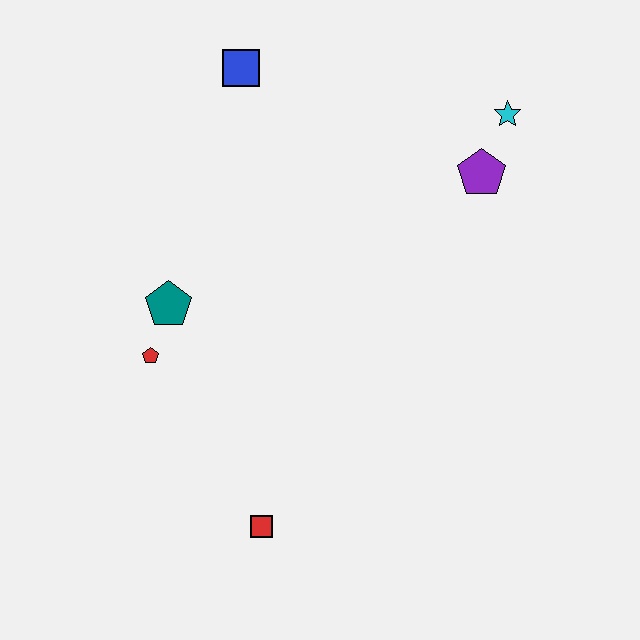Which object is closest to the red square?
The red pentagon is closest to the red square.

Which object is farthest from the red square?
The cyan star is farthest from the red square.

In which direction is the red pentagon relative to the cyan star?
The red pentagon is to the left of the cyan star.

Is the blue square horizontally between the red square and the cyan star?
No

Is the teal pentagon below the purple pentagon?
Yes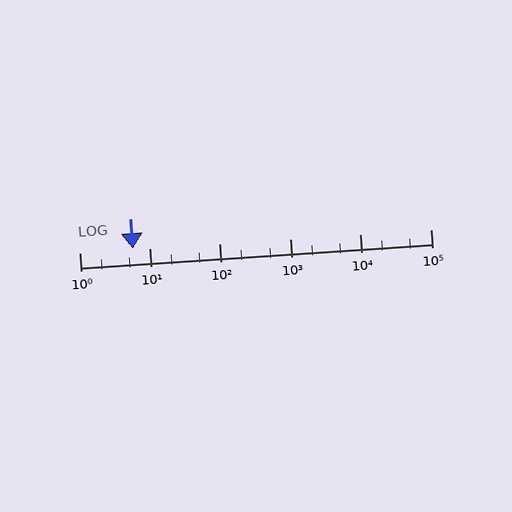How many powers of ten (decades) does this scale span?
The scale spans 5 decades, from 1 to 100000.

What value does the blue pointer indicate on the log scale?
The pointer indicates approximately 5.7.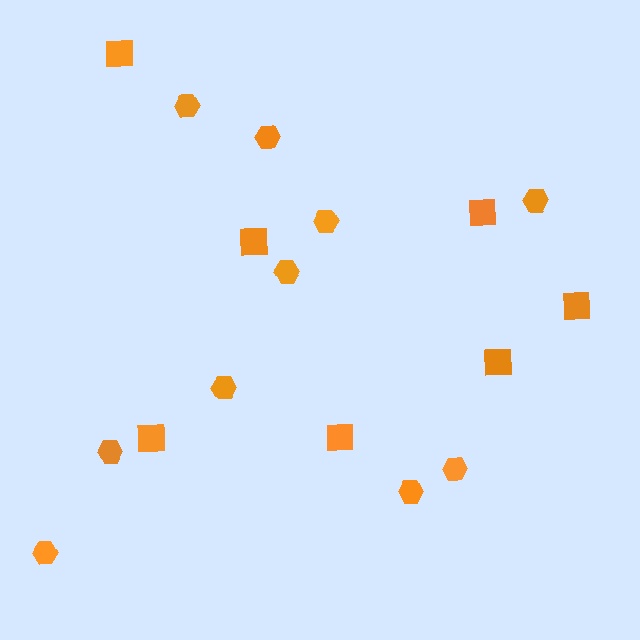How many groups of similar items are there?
There are 2 groups: one group of hexagons (10) and one group of squares (7).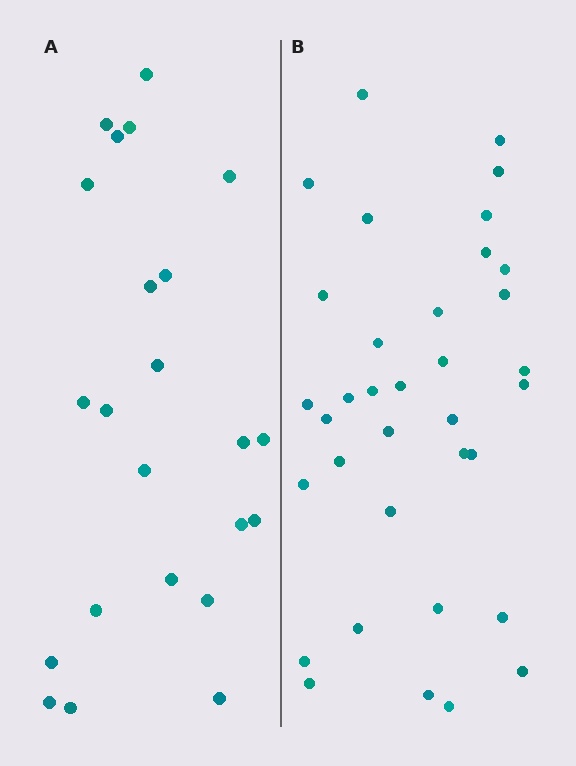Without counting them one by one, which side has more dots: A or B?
Region B (the right region) has more dots.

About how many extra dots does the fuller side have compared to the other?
Region B has roughly 12 or so more dots than region A.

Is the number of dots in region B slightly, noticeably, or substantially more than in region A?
Region B has substantially more. The ratio is roughly 1.5 to 1.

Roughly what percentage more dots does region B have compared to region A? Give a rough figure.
About 50% more.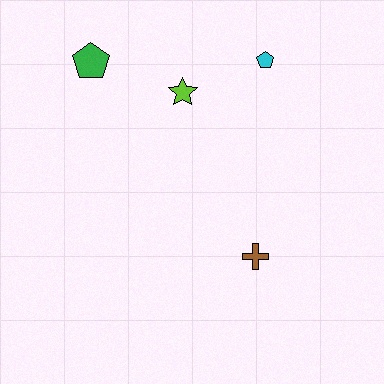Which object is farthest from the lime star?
The brown cross is farthest from the lime star.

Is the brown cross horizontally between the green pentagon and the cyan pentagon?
Yes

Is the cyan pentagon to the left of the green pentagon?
No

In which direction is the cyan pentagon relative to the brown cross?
The cyan pentagon is above the brown cross.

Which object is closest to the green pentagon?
The lime star is closest to the green pentagon.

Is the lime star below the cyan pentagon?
Yes